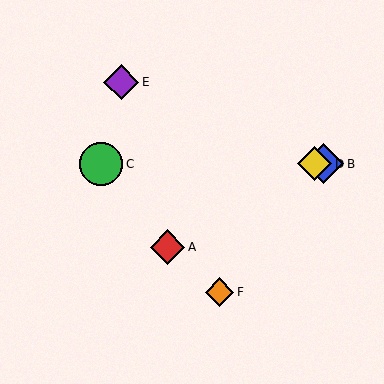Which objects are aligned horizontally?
Objects B, C, D are aligned horizontally.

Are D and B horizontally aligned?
Yes, both are at y≈164.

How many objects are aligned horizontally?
3 objects (B, C, D) are aligned horizontally.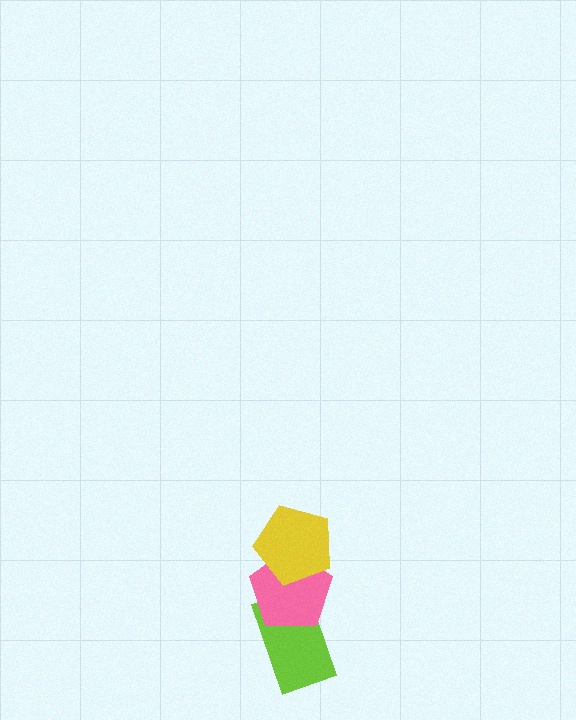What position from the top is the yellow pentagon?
The yellow pentagon is 1st from the top.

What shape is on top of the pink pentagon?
The yellow pentagon is on top of the pink pentagon.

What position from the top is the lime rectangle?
The lime rectangle is 3rd from the top.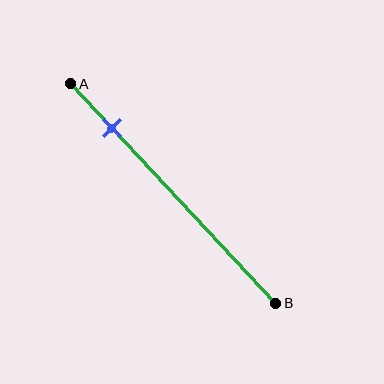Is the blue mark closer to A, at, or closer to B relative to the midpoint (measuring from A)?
The blue mark is closer to point A than the midpoint of segment AB.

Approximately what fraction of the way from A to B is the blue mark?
The blue mark is approximately 20% of the way from A to B.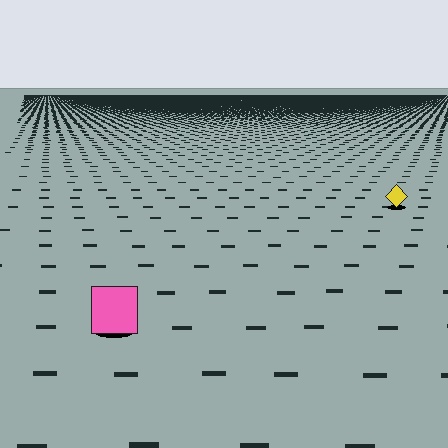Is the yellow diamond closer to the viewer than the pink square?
No. The pink square is closer — you can tell from the texture gradient: the ground texture is coarser near it.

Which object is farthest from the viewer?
The yellow diamond is farthest from the viewer. It appears smaller and the ground texture around it is denser.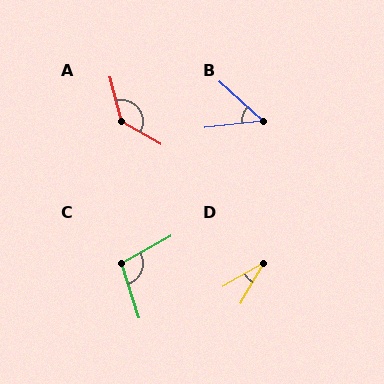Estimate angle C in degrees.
Approximately 101 degrees.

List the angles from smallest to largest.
D (29°), B (49°), C (101°), A (134°).